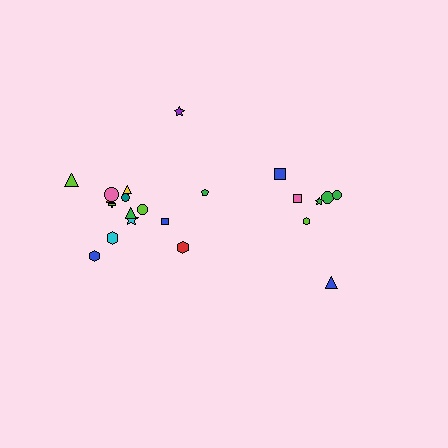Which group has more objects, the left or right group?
The left group.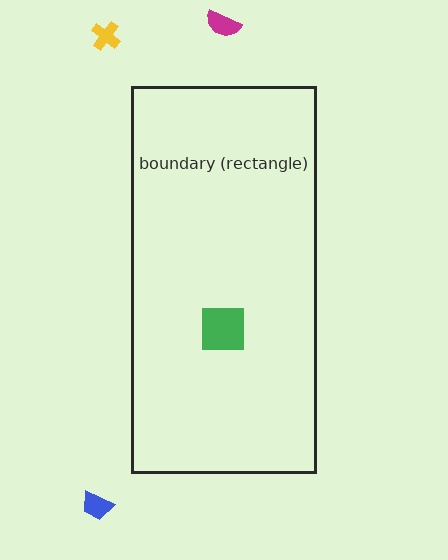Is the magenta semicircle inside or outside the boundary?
Outside.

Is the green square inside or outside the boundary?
Inside.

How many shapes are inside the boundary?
1 inside, 3 outside.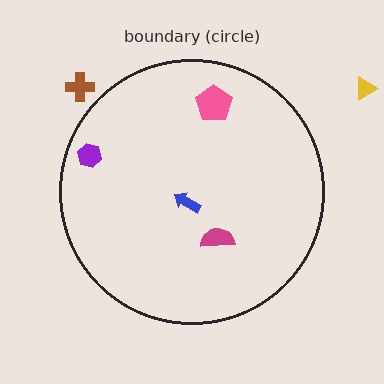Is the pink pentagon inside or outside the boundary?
Inside.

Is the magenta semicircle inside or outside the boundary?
Inside.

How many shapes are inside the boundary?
4 inside, 2 outside.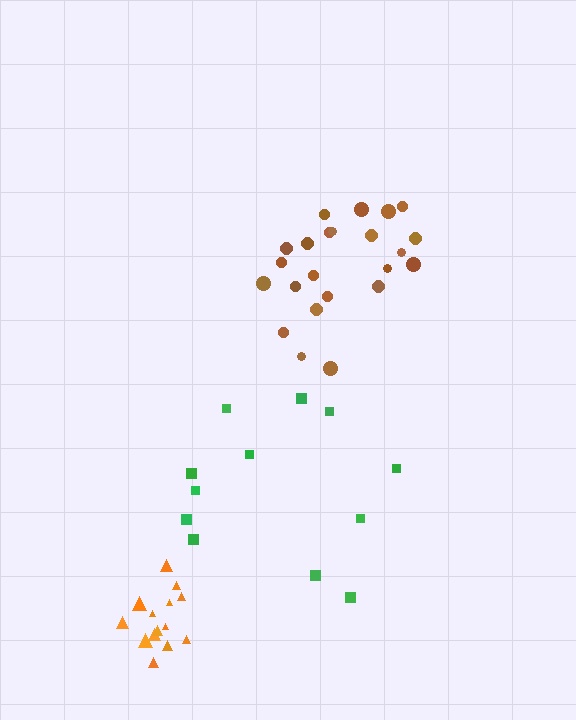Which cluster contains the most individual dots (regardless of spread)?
Brown (23).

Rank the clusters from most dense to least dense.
orange, brown, green.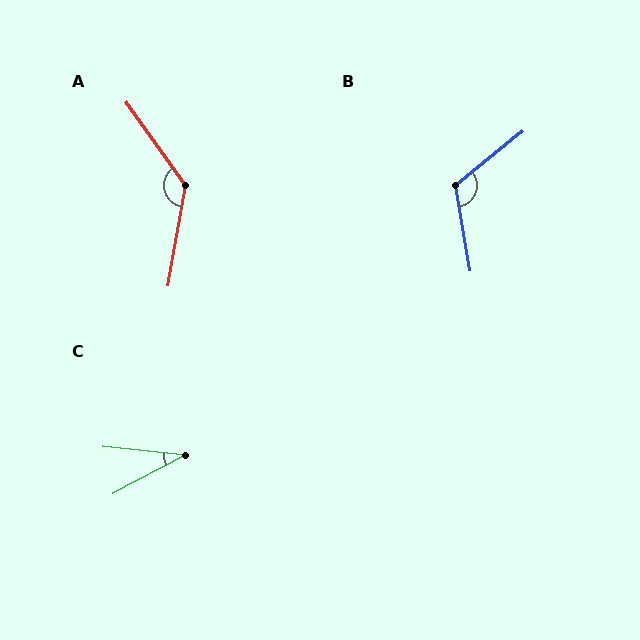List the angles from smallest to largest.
C (34°), B (119°), A (135°).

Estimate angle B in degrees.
Approximately 119 degrees.